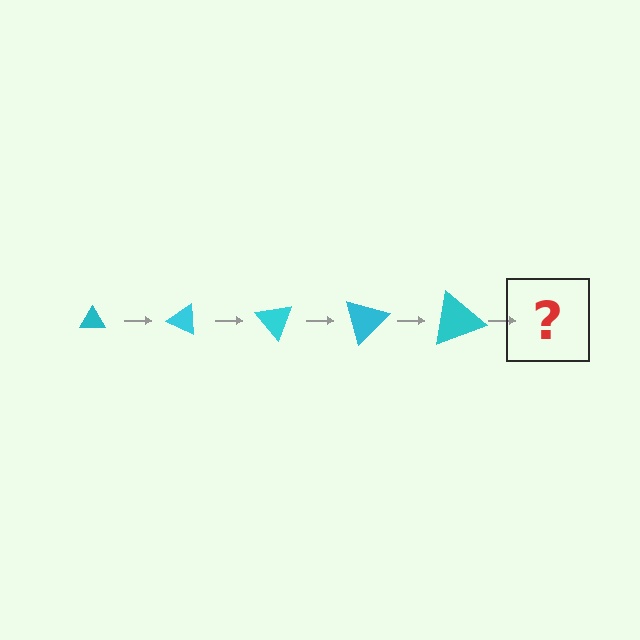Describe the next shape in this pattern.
It should be a triangle, larger than the previous one and rotated 125 degrees from the start.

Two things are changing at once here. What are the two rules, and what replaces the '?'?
The two rules are that the triangle grows larger each step and it rotates 25 degrees each step. The '?' should be a triangle, larger than the previous one and rotated 125 degrees from the start.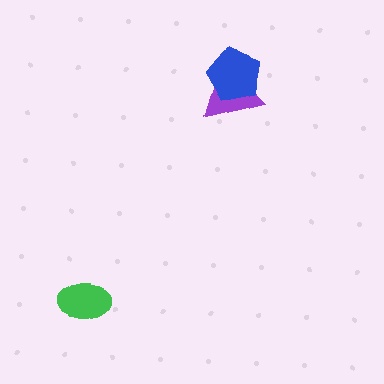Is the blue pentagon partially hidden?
No, no other shape covers it.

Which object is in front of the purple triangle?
The blue pentagon is in front of the purple triangle.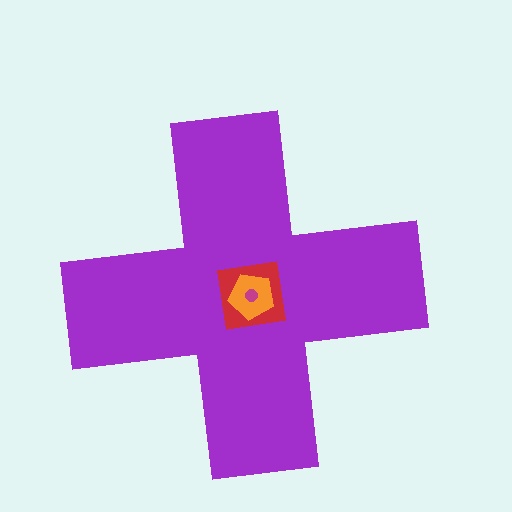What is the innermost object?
The magenta circle.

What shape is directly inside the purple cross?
The red square.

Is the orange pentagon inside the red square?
Yes.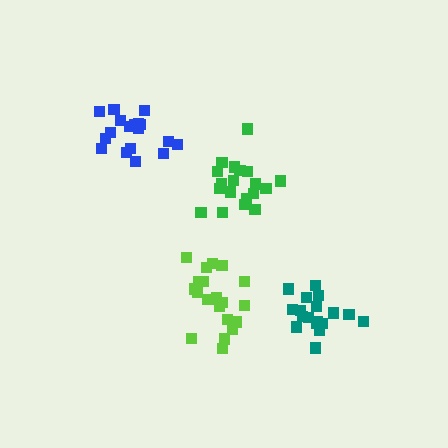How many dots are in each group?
Group 1: 18 dots, Group 2: 18 dots, Group 3: 20 dots, Group 4: 20 dots (76 total).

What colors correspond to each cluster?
The clusters are colored: blue, teal, lime, green.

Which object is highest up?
The blue cluster is topmost.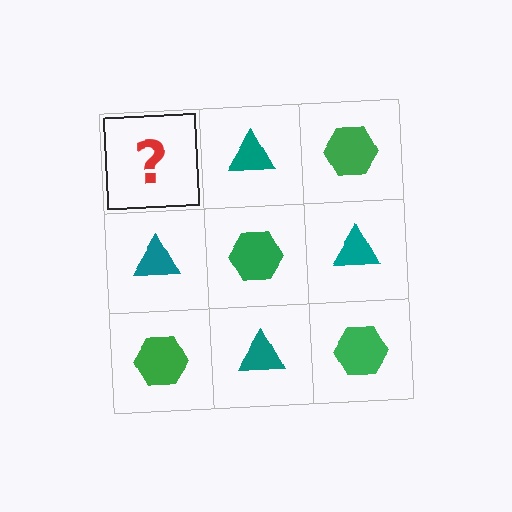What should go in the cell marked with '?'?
The missing cell should contain a green hexagon.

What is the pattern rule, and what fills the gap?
The rule is that it alternates green hexagon and teal triangle in a checkerboard pattern. The gap should be filled with a green hexagon.